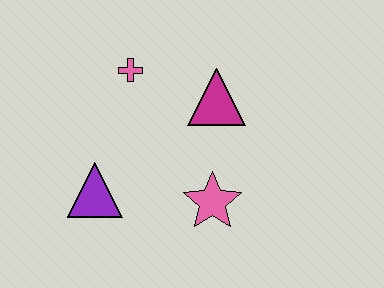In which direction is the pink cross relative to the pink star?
The pink cross is above the pink star.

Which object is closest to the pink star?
The magenta triangle is closest to the pink star.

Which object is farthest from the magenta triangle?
The purple triangle is farthest from the magenta triangle.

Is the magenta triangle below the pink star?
No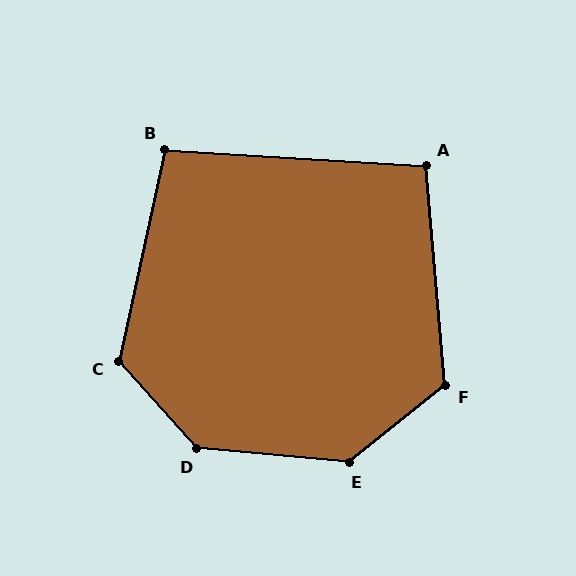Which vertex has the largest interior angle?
D, at approximately 137 degrees.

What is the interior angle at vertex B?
Approximately 99 degrees (obtuse).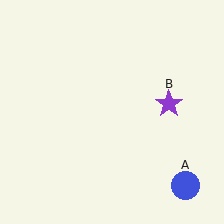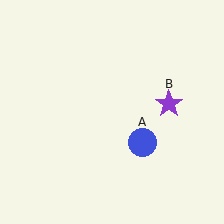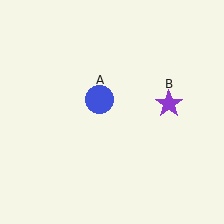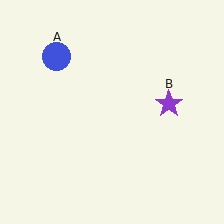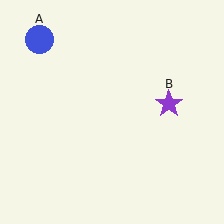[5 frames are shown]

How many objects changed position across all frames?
1 object changed position: blue circle (object A).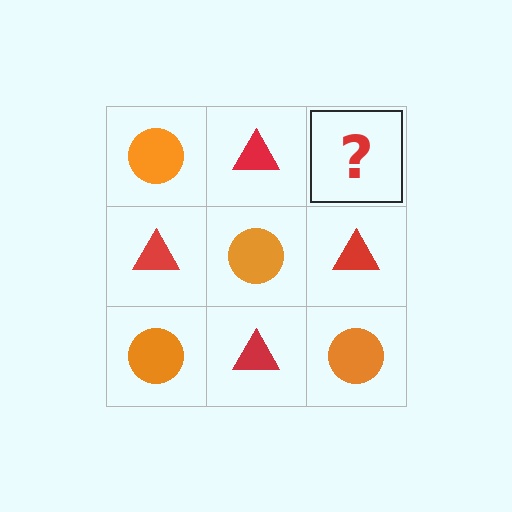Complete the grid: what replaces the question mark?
The question mark should be replaced with an orange circle.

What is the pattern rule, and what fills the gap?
The rule is that it alternates orange circle and red triangle in a checkerboard pattern. The gap should be filled with an orange circle.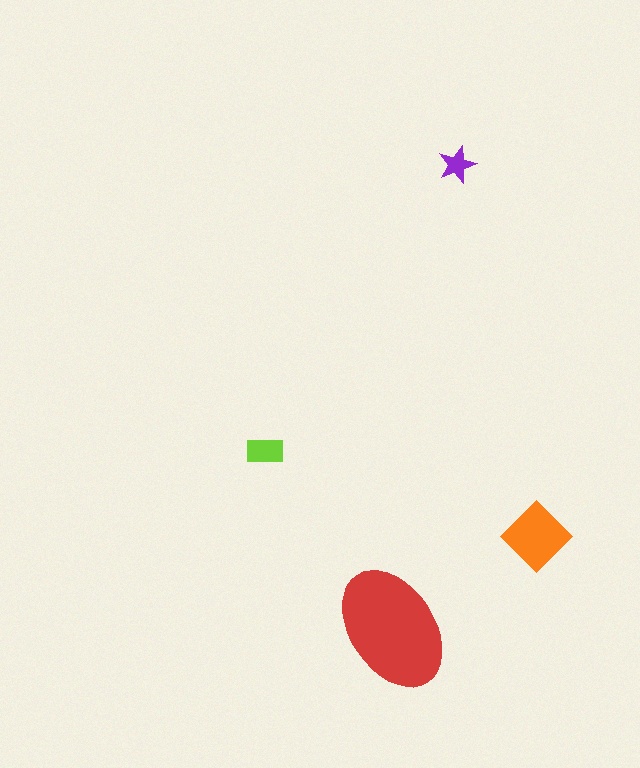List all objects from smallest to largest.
The purple star, the lime rectangle, the orange diamond, the red ellipse.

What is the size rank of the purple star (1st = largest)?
4th.